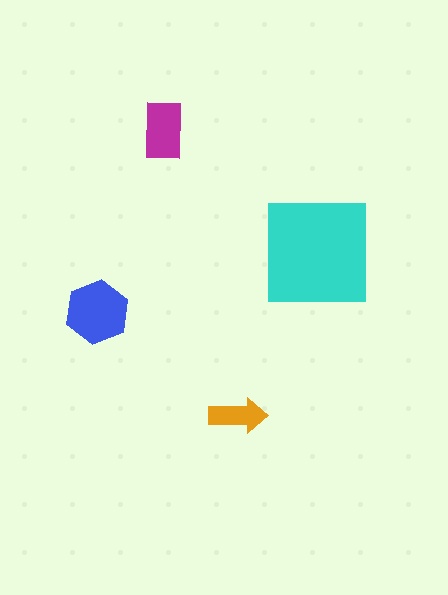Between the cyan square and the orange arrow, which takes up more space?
The cyan square.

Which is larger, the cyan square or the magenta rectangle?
The cyan square.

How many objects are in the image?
There are 4 objects in the image.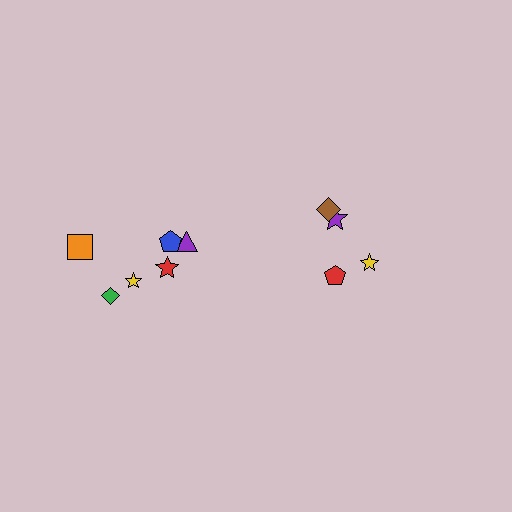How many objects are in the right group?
There are 4 objects.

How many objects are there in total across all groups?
There are 10 objects.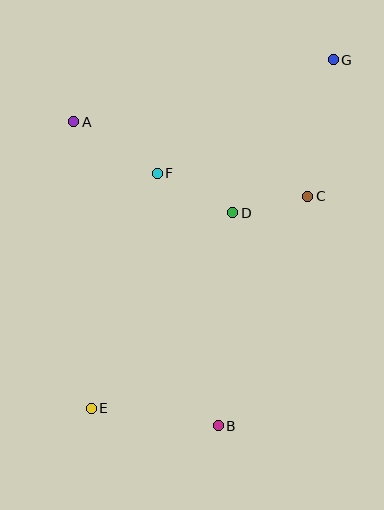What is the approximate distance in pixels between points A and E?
The distance between A and E is approximately 287 pixels.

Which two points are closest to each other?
Points C and D are closest to each other.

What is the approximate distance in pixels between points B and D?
The distance between B and D is approximately 213 pixels.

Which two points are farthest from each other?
Points E and G are farthest from each other.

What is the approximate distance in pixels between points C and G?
The distance between C and G is approximately 139 pixels.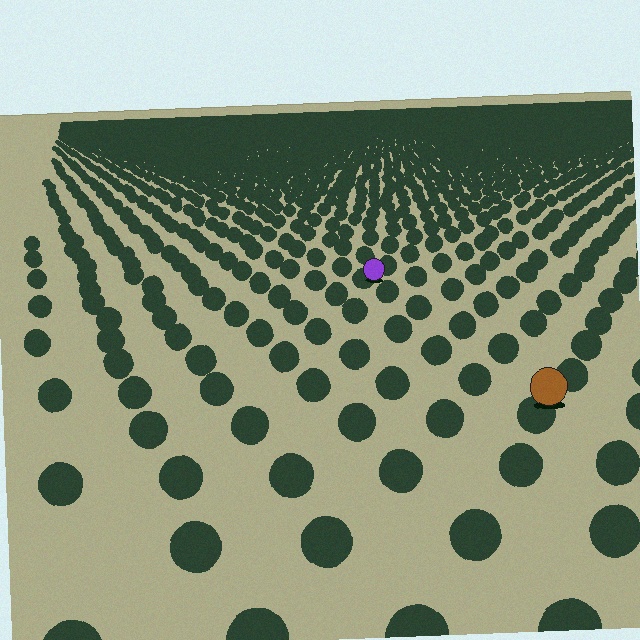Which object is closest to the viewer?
The brown circle is closest. The texture marks near it are larger and more spread out.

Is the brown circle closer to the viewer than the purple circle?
Yes. The brown circle is closer — you can tell from the texture gradient: the ground texture is coarser near it.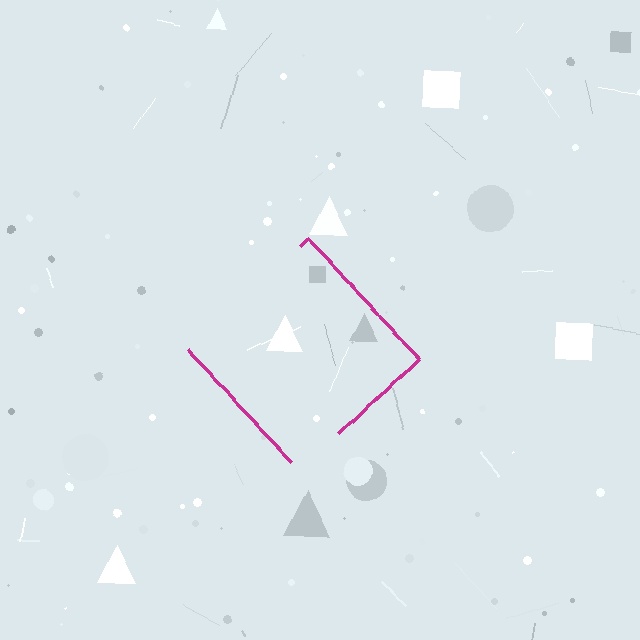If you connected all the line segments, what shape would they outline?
They would outline a diamond.